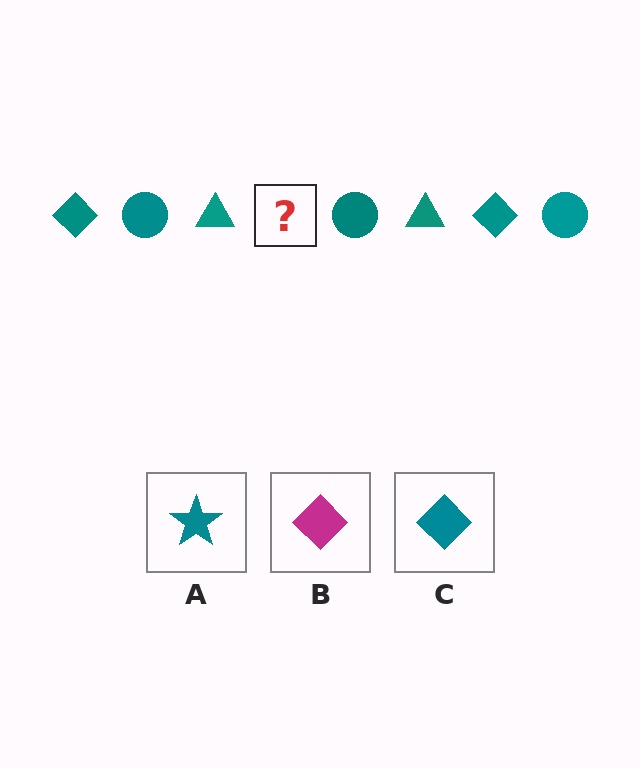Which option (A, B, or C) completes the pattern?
C.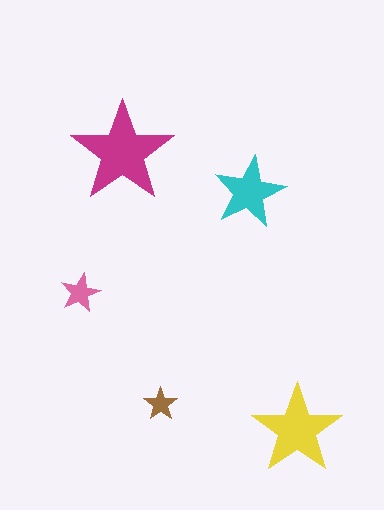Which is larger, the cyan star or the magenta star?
The magenta one.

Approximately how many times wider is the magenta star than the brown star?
About 3 times wider.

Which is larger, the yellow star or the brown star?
The yellow one.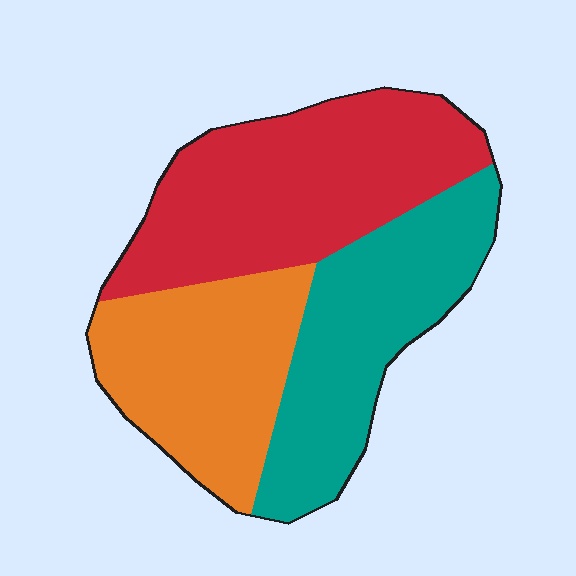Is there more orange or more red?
Red.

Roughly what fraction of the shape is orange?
Orange covers 29% of the shape.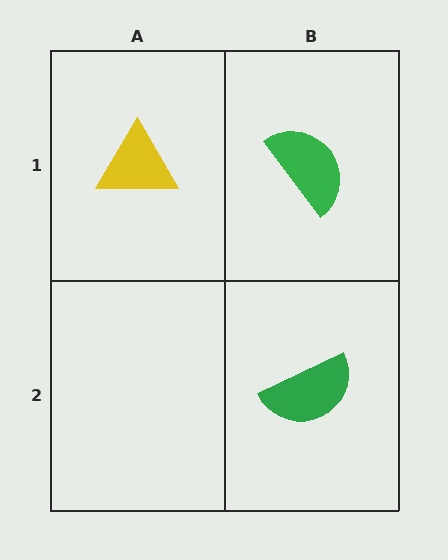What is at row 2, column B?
A green semicircle.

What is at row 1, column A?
A yellow triangle.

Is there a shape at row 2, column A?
No, that cell is empty.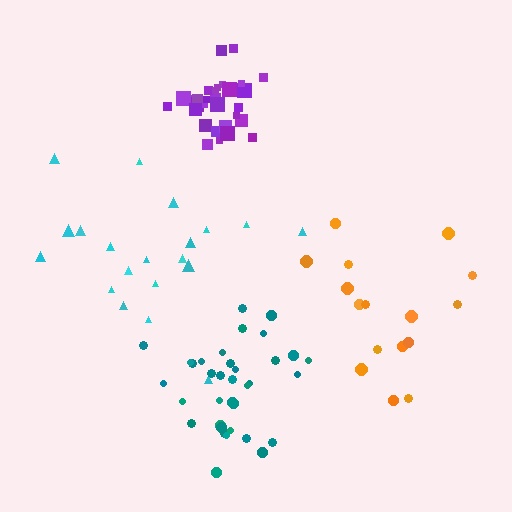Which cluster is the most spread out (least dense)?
Orange.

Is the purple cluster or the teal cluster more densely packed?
Purple.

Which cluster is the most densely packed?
Purple.